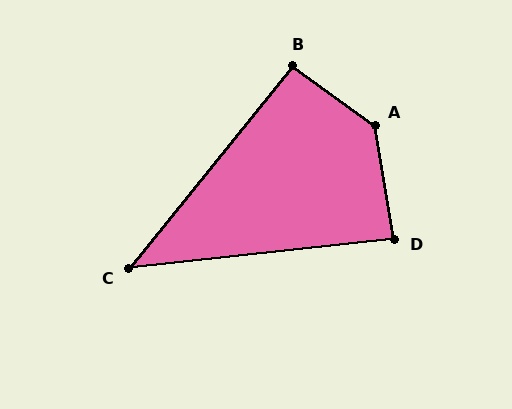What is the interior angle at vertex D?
Approximately 87 degrees (approximately right).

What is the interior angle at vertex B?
Approximately 93 degrees (approximately right).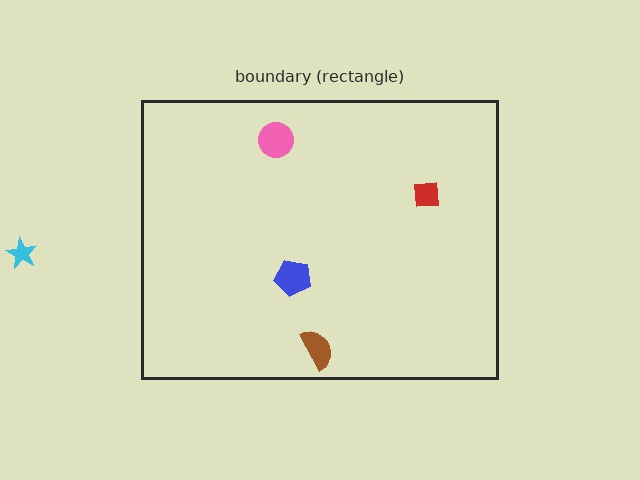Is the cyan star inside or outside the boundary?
Outside.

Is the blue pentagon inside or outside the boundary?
Inside.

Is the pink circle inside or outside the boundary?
Inside.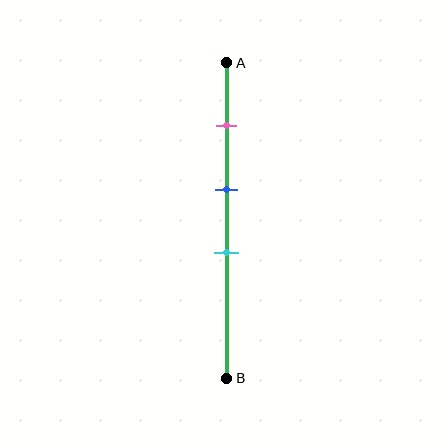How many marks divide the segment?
There are 3 marks dividing the segment.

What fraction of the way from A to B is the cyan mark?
The cyan mark is approximately 60% (0.6) of the way from A to B.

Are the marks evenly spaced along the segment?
Yes, the marks are approximately evenly spaced.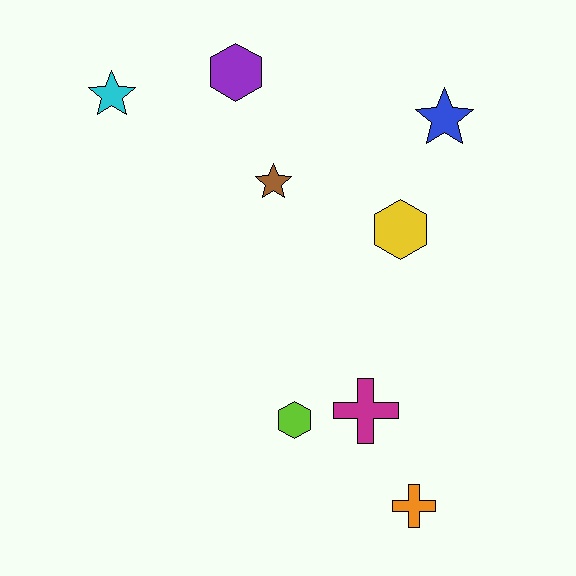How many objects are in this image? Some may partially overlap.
There are 8 objects.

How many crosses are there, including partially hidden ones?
There are 2 crosses.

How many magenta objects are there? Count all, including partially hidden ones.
There is 1 magenta object.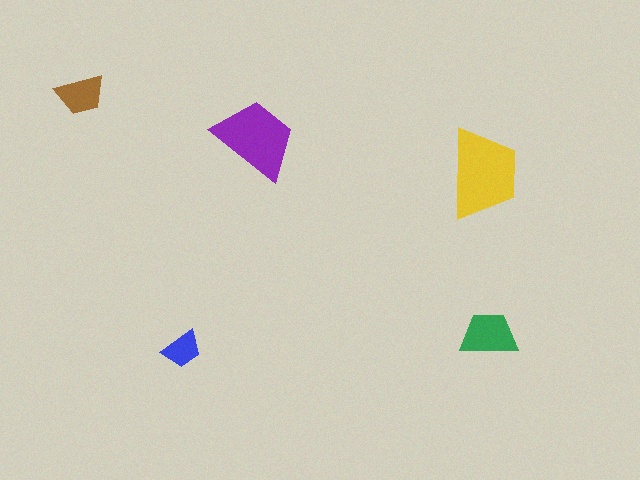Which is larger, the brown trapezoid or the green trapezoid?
The green one.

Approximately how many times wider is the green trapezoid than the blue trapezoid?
About 1.5 times wider.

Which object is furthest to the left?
The brown trapezoid is leftmost.